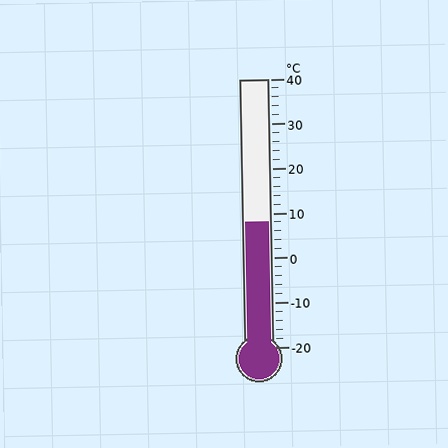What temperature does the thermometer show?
The thermometer shows approximately 8°C.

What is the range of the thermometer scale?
The thermometer scale ranges from -20°C to 40°C.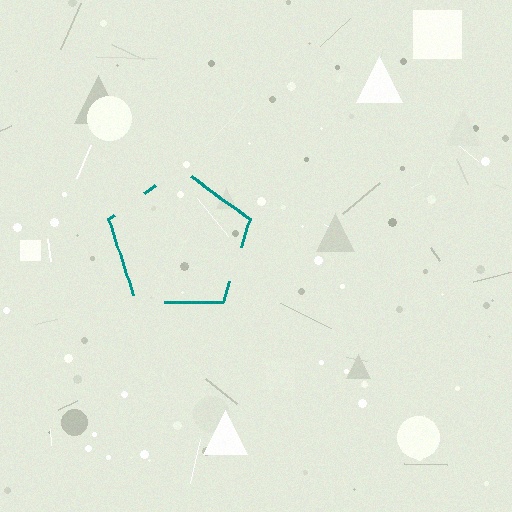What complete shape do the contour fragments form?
The contour fragments form a pentagon.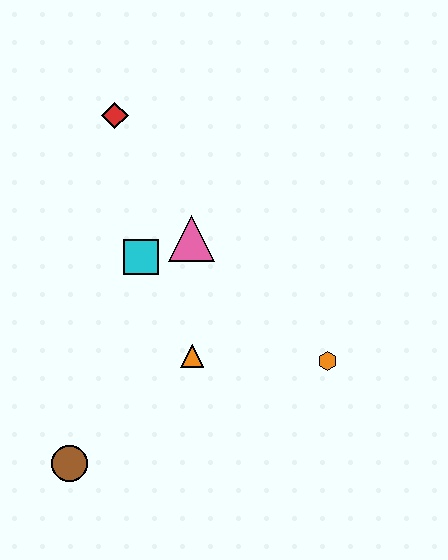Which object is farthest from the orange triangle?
The red diamond is farthest from the orange triangle.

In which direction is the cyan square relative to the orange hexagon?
The cyan square is to the left of the orange hexagon.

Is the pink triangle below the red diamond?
Yes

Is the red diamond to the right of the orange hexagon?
No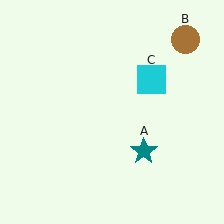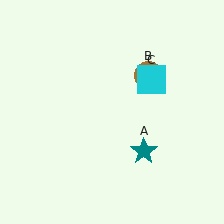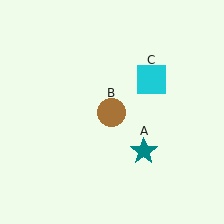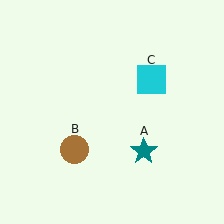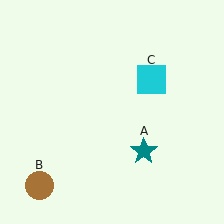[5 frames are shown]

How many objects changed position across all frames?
1 object changed position: brown circle (object B).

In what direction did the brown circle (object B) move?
The brown circle (object B) moved down and to the left.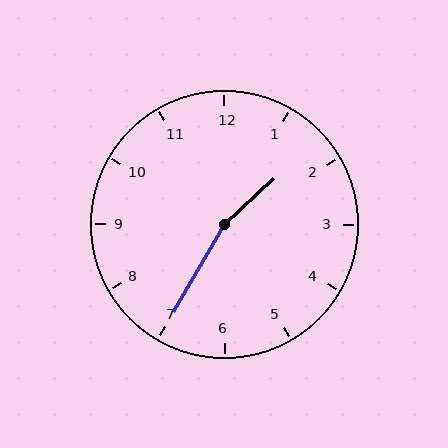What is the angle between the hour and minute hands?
Approximately 162 degrees.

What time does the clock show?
1:35.